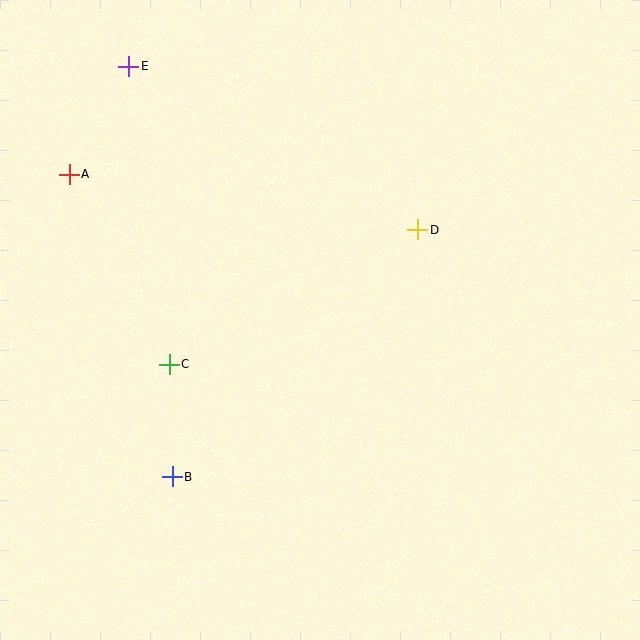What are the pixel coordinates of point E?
Point E is at (129, 66).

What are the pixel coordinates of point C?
Point C is at (169, 364).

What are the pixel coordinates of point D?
Point D is at (418, 230).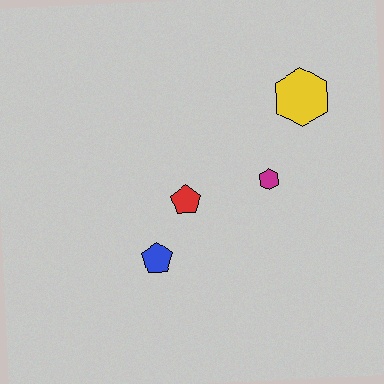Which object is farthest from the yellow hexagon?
The blue pentagon is farthest from the yellow hexagon.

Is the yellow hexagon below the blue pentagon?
No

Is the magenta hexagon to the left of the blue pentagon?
No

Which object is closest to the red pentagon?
The blue pentagon is closest to the red pentagon.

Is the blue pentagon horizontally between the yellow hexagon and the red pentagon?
No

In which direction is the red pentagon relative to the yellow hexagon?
The red pentagon is to the left of the yellow hexagon.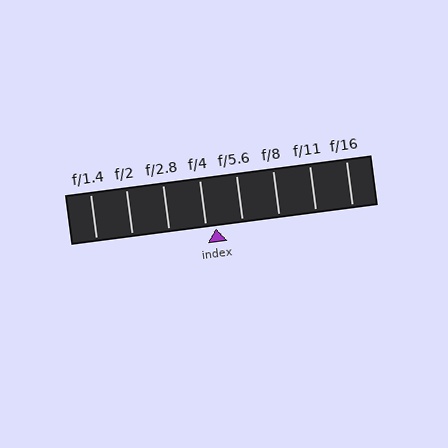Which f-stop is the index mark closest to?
The index mark is closest to f/4.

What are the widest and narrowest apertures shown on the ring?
The widest aperture shown is f/1.4 and the narrowest is f/16.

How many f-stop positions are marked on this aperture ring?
There are 8 f-stop positions marked.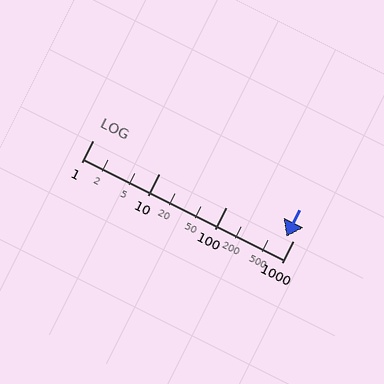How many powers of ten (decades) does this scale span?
The scale spans 3 decades, from 1 to 1000.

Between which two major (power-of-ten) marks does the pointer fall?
The pointer is between 100 and 1000.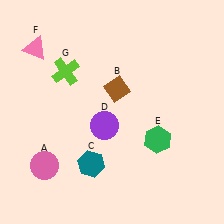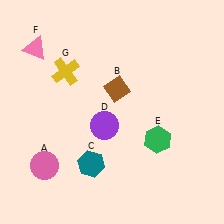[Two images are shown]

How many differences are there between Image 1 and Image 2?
There is 1 difference between the two images.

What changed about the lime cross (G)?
In Image 1, G is lime. In Image 2, it changed to yellow.